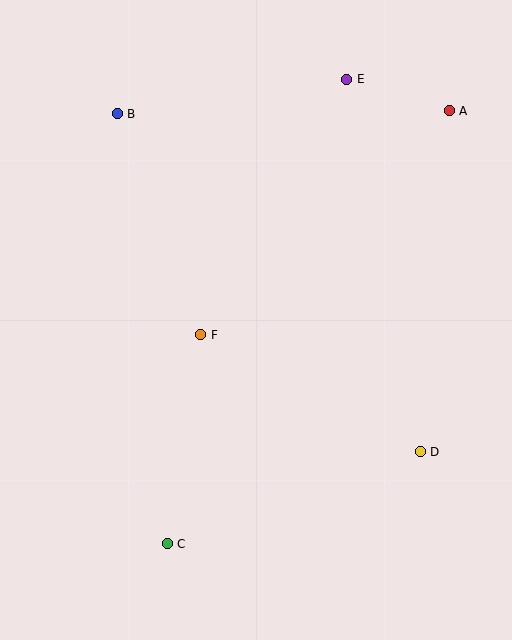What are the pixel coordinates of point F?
Point F is at (201, 335).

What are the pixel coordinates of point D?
Point D is at (420, 452).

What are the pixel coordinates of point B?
Point B is at (117, 114).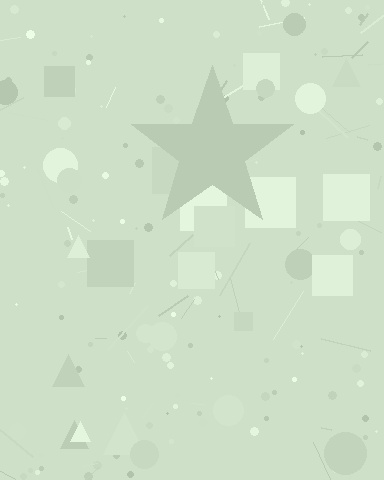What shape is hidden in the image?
A star is hidden in the image.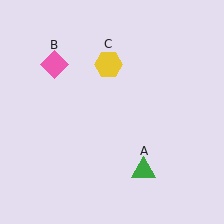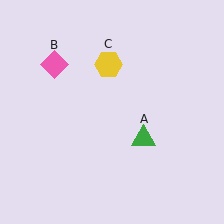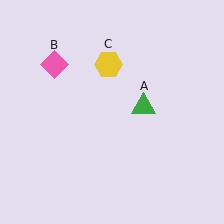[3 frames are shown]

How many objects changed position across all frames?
1 object changed position: green triangle (object A).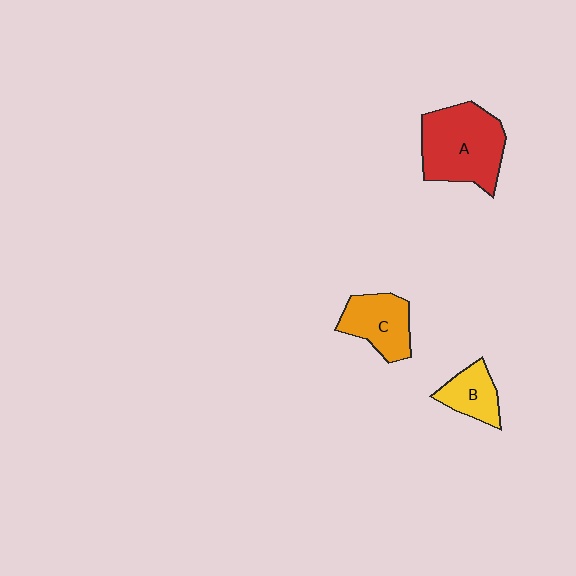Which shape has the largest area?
Shape A (red).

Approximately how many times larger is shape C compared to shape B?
Approximately 1.4 times.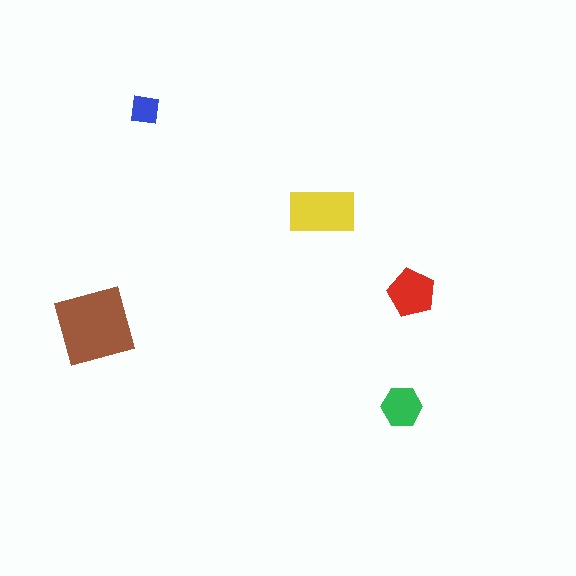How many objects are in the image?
There are 5 objects in the image.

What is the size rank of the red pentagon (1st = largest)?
3rd.